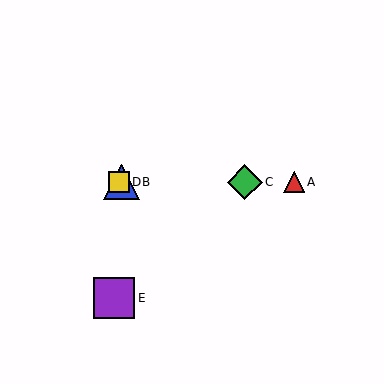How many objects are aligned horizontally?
4 objects (A, B, C, D) are aligned horizontally.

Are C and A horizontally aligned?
Yes, both are at y≈182.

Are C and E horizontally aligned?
No, C is at y≈182 and E is at y≈298.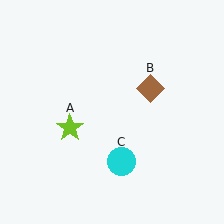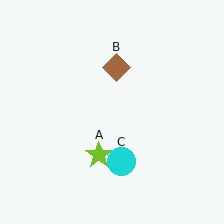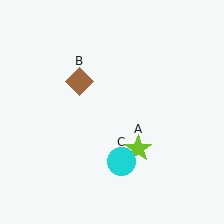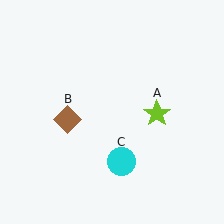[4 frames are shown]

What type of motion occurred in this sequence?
The lime star (object A), brown diamond (object B) rotated counterclockwise around the center of the scene.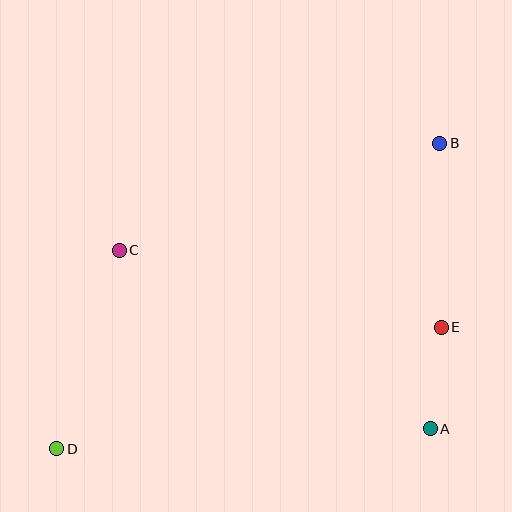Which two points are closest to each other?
Points A and E are closest to each other.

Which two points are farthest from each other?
Points B and D are farthest from each other.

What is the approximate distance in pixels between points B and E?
The distance between B and E is approximately 184 pixels.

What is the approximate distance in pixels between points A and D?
The distance between A and D is approximately 374 pixels.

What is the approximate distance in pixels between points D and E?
The distance between D and E is approximately 403 pixels.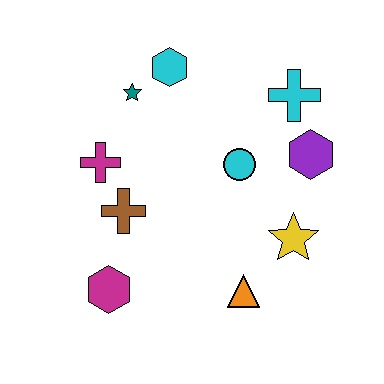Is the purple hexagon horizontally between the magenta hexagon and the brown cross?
No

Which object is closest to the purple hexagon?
The cyan cross is closest to the purple hexagon.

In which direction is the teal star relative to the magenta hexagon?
The teal star is above the magenta hexagon.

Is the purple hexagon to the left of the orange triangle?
No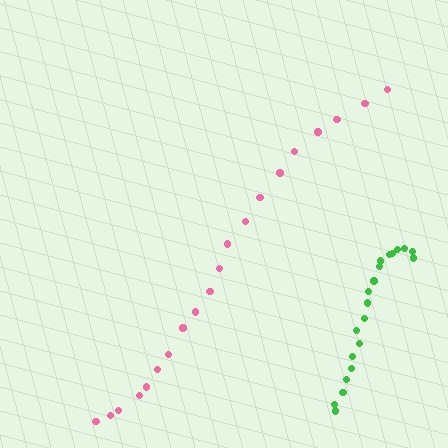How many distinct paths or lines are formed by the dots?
There are 2 distinct paths.